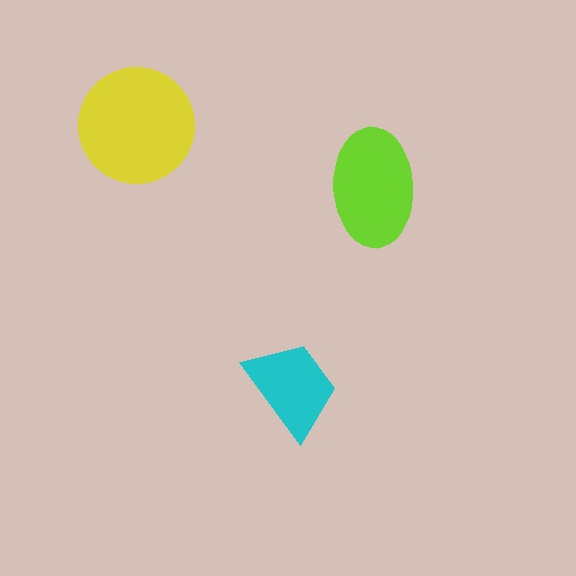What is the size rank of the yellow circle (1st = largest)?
1st.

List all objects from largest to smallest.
The yellow circle, the lime ellipse, the cyan trapezoid.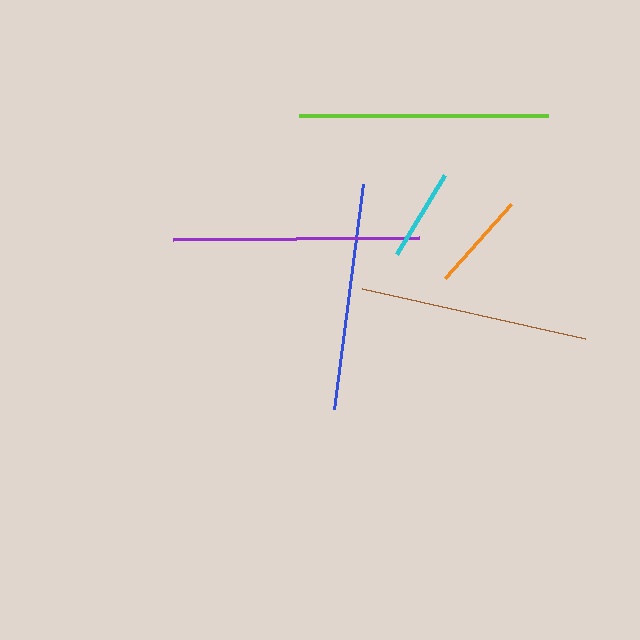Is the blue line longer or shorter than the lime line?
The lime line is longer than the blue line.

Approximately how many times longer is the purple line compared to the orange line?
The purple line is approximately 2.5 times the length of the orange line.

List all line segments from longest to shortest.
From longest to shortest: lime, purple, brown, blue, orange, cyan.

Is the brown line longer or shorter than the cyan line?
The brown line is longer than the cyan line.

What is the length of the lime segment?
The lime segment is approximately 249 pixels long.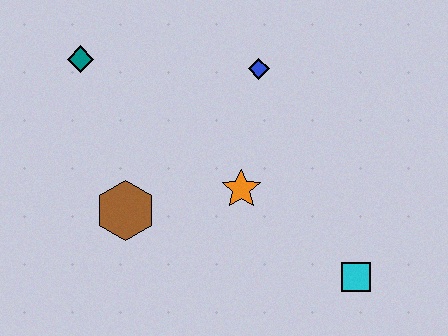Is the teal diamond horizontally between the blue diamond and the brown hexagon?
No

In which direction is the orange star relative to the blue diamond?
The orange star is below the blue diamond.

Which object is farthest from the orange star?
The teal diamond is farthest from the orange star.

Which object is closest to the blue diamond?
The orange star is closest to the blue diamond.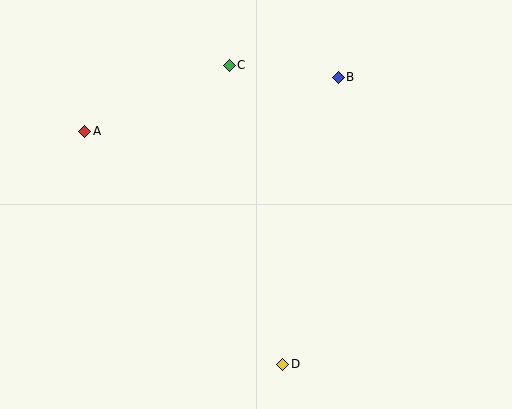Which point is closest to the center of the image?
Point C at (229, 65) is closest to the center.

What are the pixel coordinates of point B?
Point B is at (338, 77).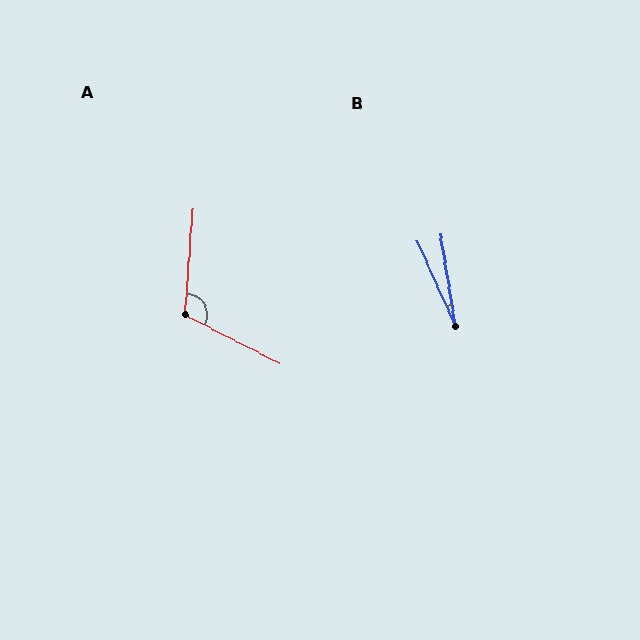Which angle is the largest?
A, at approximately 112 degrees.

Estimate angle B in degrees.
Approximately 15 degrees.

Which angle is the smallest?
B, at approximately 15 degrees.